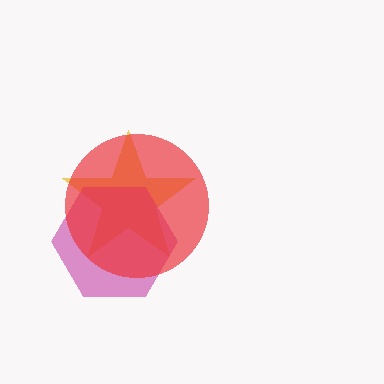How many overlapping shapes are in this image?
There are 3 overlapping shapes in the image.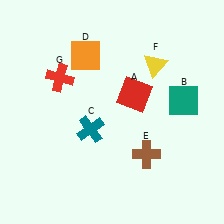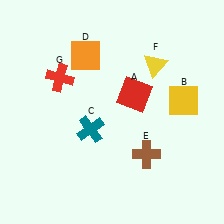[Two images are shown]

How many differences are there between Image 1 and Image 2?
There is 1 difference between the two images.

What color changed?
The square (B) changed from teal in Image 1 to yellow in Image 2.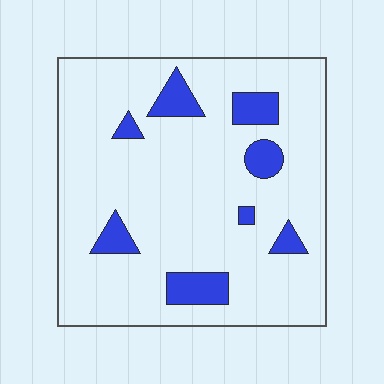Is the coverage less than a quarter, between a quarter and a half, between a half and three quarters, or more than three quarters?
Less than a quarter.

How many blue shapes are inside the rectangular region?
8.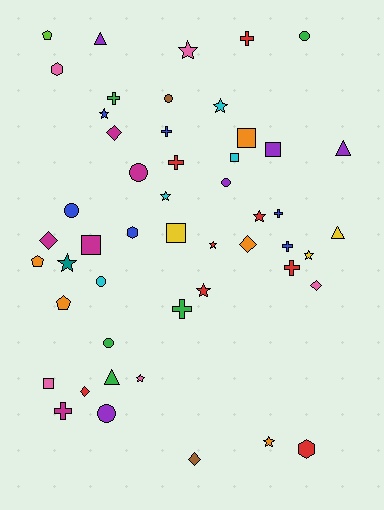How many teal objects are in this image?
There is 1 teal object.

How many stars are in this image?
There are 11 stars.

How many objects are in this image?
There are 50 objects.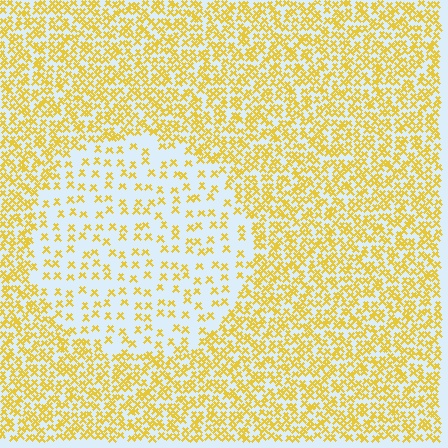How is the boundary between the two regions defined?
The boundary is defined by a change in element density (approximately 2.7x ratio). All elements are the same color, size, and shape.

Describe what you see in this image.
The image contains small yellow elements arranged at two different densities. A circle-shaped region is visible where the elements are less densely packed than the surrounding area.